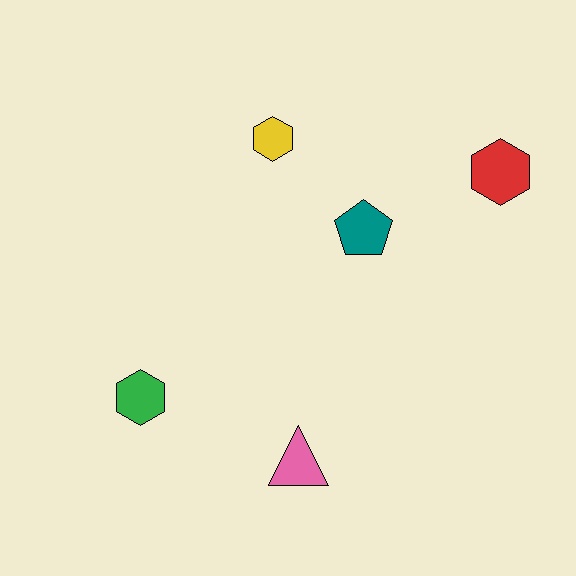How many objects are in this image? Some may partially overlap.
There are 5 objects.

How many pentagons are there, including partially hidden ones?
There is 1 pentagon.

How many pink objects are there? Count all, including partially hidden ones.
There is 1 pink object.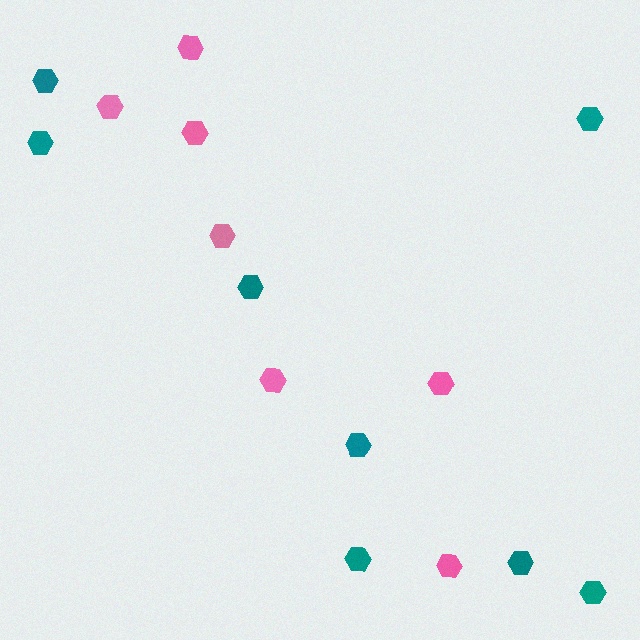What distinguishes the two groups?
There are 2 groups: one group of teal hexagons (8) and one group of pink hexagons (7).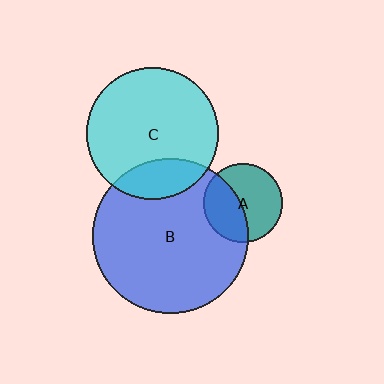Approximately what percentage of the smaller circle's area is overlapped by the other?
Approximately 40%.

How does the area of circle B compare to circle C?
Approximately 1.4 times.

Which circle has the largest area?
Circle B (blue).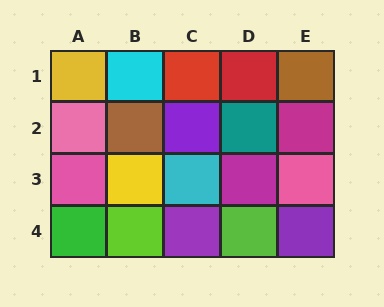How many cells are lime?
2 cells are lime.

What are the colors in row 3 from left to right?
Pink, yellow, cyan, magenta, pink.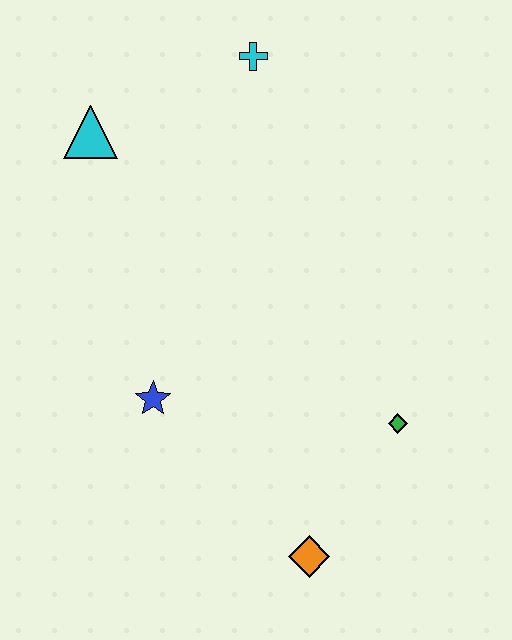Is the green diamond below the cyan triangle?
Yes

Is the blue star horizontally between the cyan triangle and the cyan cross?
Yes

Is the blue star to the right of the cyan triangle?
Yes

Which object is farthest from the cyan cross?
The orange diamond is farthest from the cyan cross.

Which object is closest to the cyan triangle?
The cyan cross is closest to the cyan triangle.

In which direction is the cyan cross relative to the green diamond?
The cyan cross is above the green diamond.